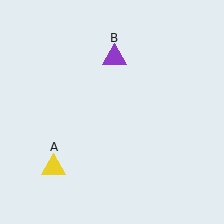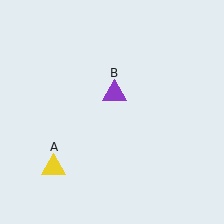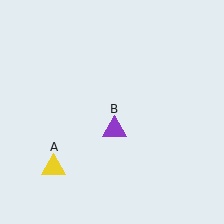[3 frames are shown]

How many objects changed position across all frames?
1 object changed position: purple triangle (object B).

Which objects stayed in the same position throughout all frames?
Yellow triangle (object A) remained stationary.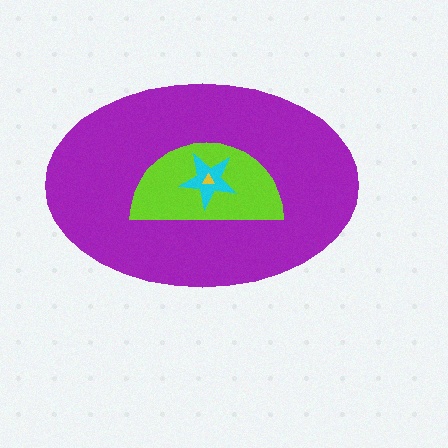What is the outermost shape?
The purple ellipse.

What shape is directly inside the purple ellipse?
The lime semicircle.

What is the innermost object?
The yellow triangle.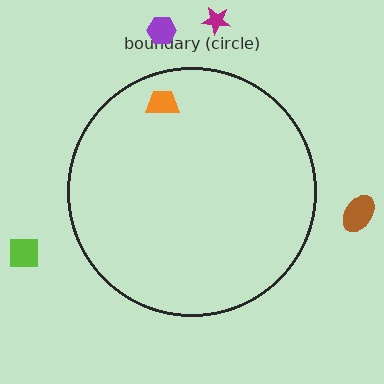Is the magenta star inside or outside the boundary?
Outside.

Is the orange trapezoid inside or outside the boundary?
Inside.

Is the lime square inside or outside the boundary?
Outside.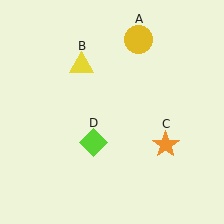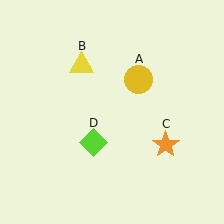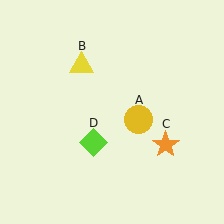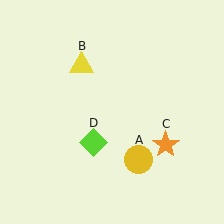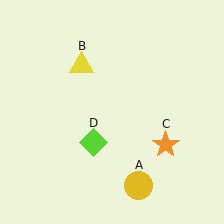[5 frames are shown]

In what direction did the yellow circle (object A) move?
The yellow circle (object A) moved down.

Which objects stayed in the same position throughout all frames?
Yellow triangle (object B) and orange star (object C) and lime diamond (object D) remained stationary.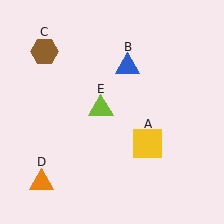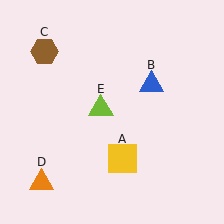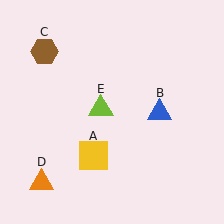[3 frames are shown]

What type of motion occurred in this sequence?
The yellow square (object A), blue triangle (object B) rotated clockwise around the center of the scene.